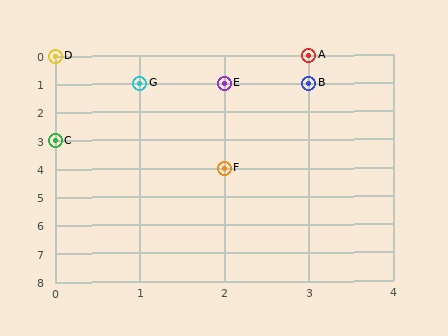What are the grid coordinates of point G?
Point G is at grid coordinates (1, 1).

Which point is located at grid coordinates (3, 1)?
Point B is at (3, 1).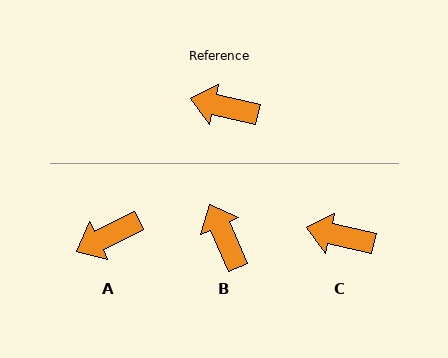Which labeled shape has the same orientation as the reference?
C.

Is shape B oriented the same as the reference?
No, it is off by about 52 degrees.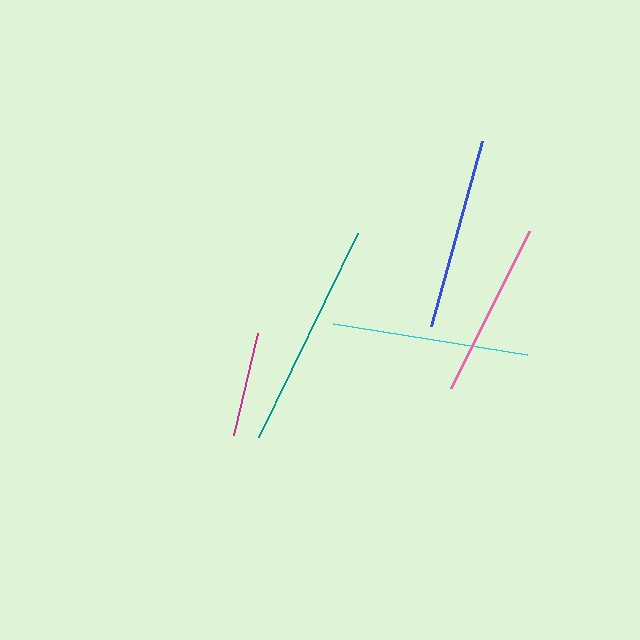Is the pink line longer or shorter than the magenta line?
The pink line is longer than the magenta line.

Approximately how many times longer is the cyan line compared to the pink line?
The cyan line is approximately 1.1 times the length of the pink line.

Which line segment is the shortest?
The magenta line is the shortest at approximately 105 pixels.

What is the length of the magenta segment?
The magenta segment is approximately 105 pixels long.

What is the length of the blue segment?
The blue segment is approximately 192 pixels long.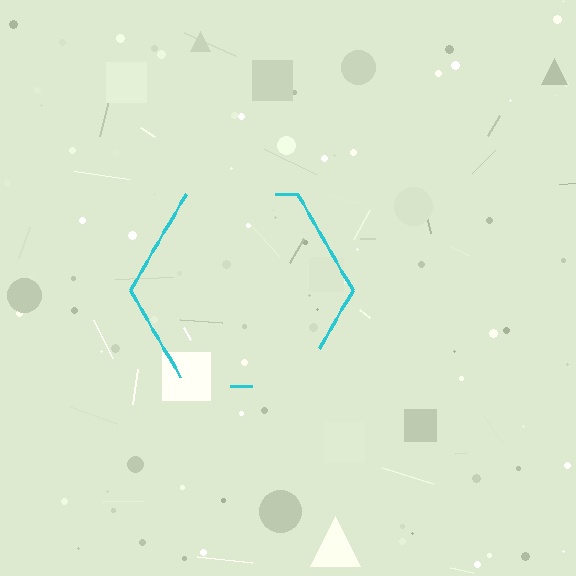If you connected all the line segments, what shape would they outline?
They would outline a hexagon.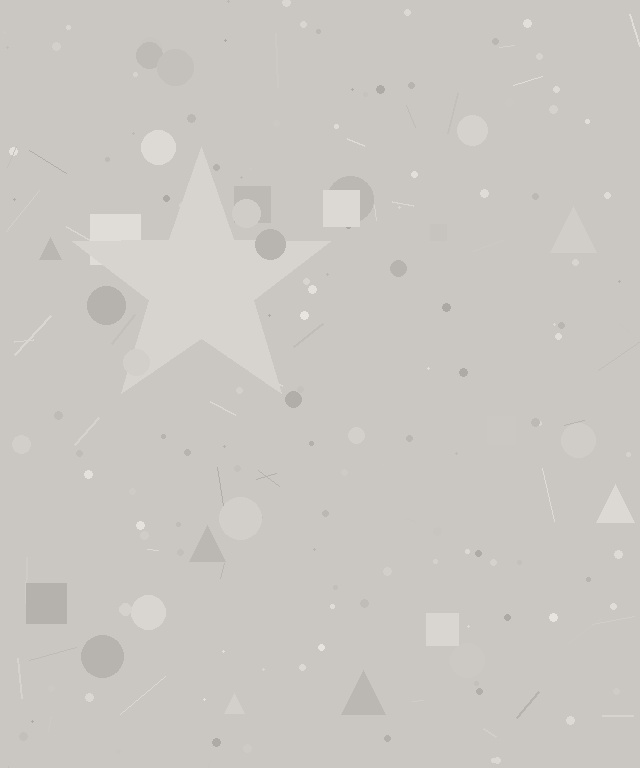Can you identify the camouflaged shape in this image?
The camouflaged shape is a star.